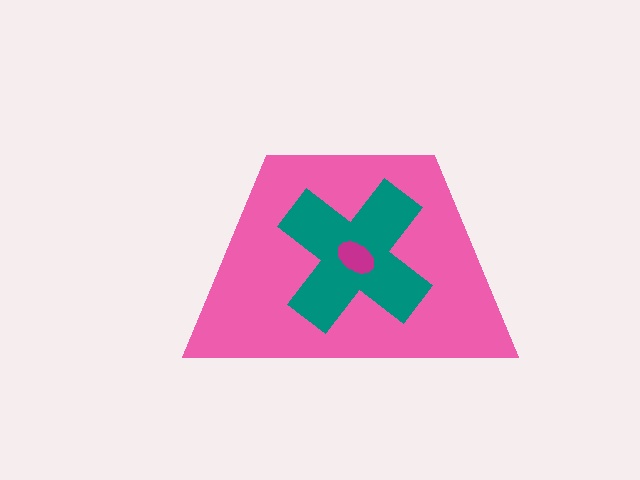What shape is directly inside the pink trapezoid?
The teal cross.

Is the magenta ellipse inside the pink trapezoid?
Yes.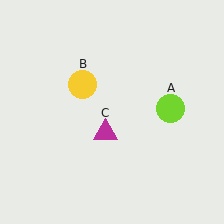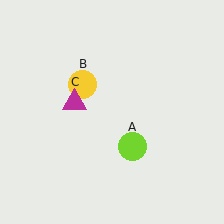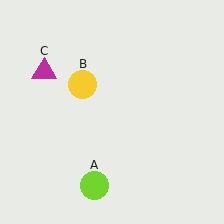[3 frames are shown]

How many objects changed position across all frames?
2 objects changed position: lime circle (object A), magenta triangle (object C).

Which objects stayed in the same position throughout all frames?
Yellow circle (object B) remained stationary.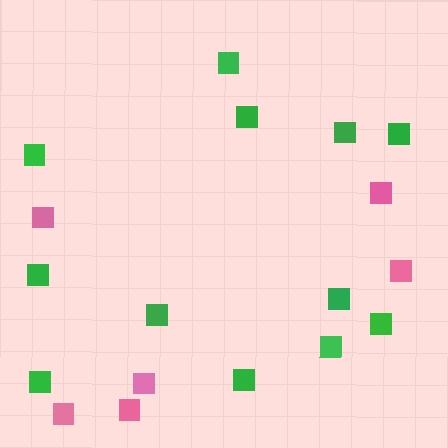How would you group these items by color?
There are 2 groups: one group of pink squares (6) and one group of green squares (12).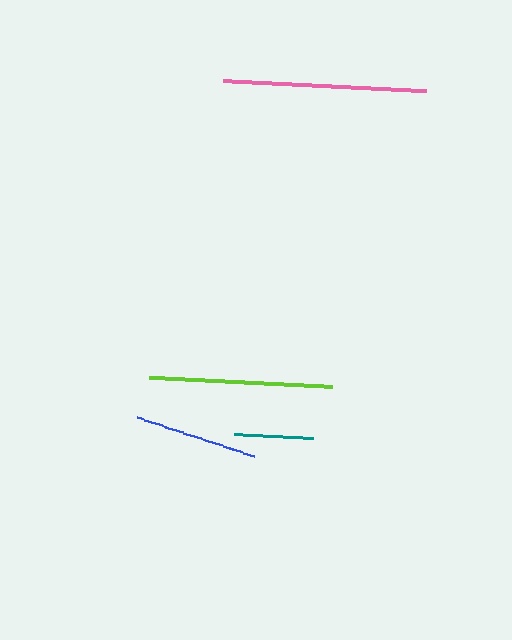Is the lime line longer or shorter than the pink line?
The pink line is longer than the lime line.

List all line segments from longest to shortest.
From longest to shortest: pink, lime, blue, teal.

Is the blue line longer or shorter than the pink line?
The pink line is longer than the blue line.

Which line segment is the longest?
The pink line is the longest at approximately 204 pixels.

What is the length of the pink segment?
The pink segment is approximately 204 pixels long.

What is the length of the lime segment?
The lime segment is approximately 183 pixels long.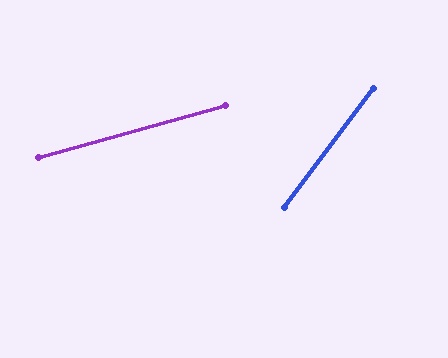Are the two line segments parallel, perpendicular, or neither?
Neither parallel nor perpendicular — they differ by about 37°.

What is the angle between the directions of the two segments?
Approximately 37 degrees.